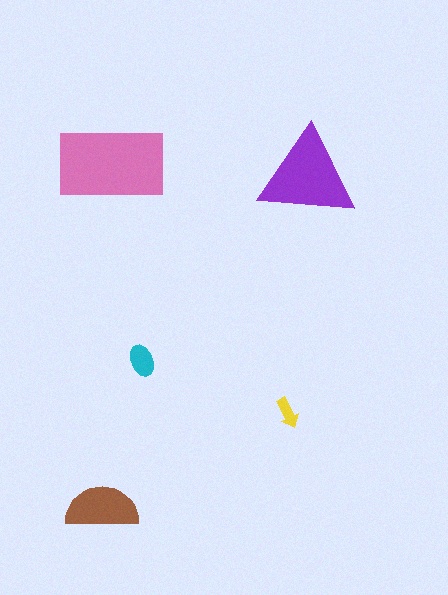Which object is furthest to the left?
The brown semicircle is leftmost.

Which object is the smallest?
The yellow arrow.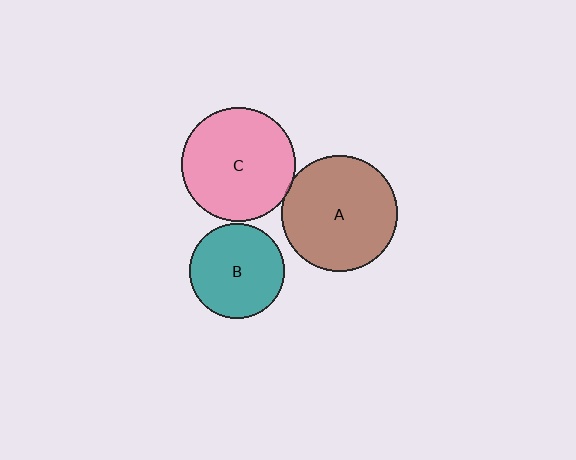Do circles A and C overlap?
Yes.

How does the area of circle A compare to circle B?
Approximately 1.5 times.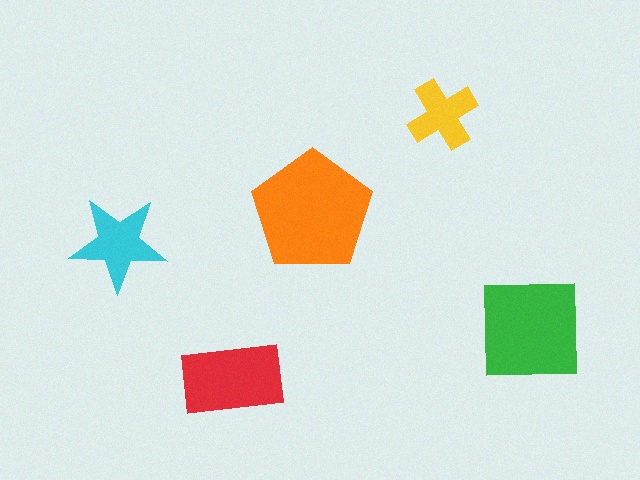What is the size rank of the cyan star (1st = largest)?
4th.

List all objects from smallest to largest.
The yellow cross, the cyan star, the red rectangle, the green square, the orange pentagon.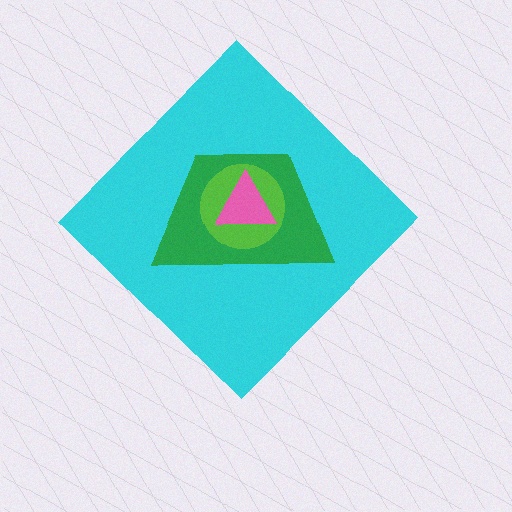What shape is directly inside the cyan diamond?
The green trapezoid.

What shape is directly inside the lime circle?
The pink triangle.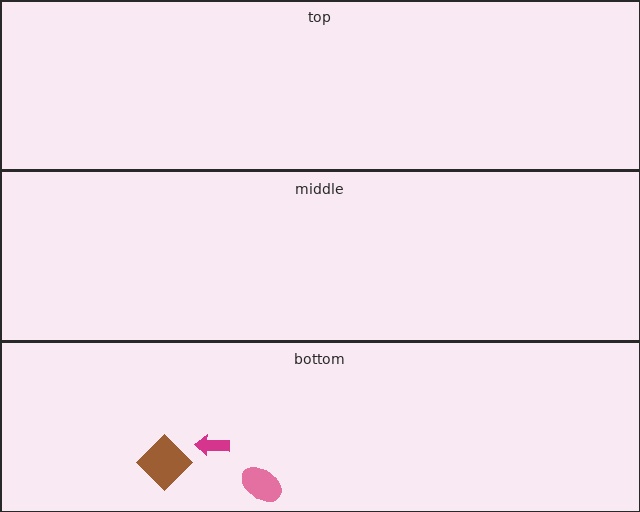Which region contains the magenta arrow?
The bottom region.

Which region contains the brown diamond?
The bottom region.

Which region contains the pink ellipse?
The bottom region.